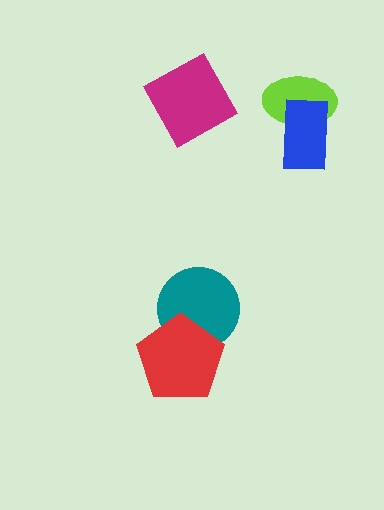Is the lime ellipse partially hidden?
Yes, it is partially covered by another shape.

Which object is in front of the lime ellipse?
The blue rectangle is in front of the lime ellipse.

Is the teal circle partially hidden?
Yes, it is partially covered by another shape.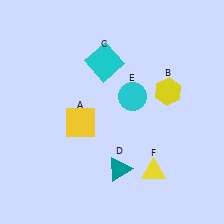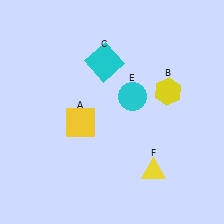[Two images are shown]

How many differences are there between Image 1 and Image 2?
There is 1 difference between the two images.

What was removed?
The teal triangle (D) was removed in Image 2.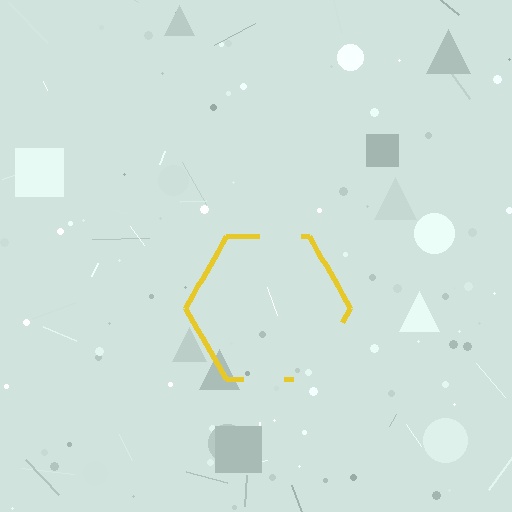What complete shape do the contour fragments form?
The contour fragments form a hexagon.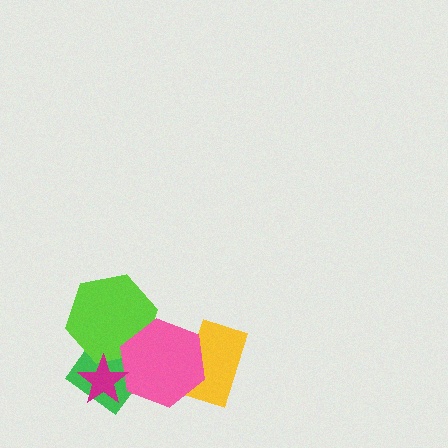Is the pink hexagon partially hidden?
Yes, it is partially covered by another shape.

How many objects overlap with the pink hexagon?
4 objects overlap with the pink hexagon.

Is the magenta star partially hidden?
No, no other shape covers it.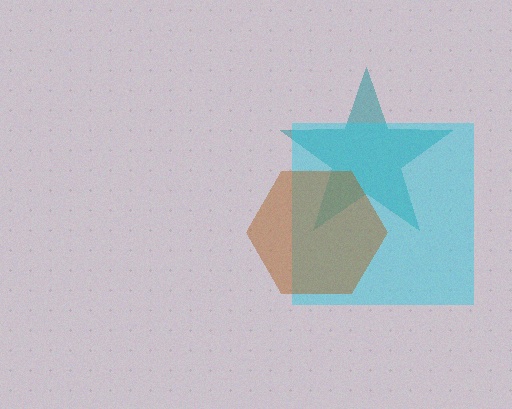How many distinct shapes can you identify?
There are 3 distinct shapes: a teal star, a cyan square, a brown hexagon.